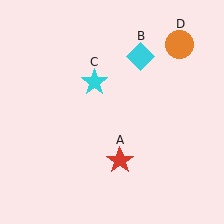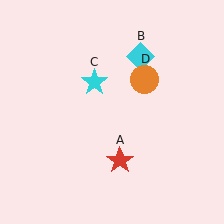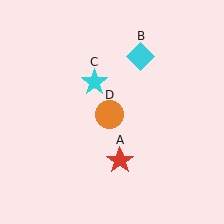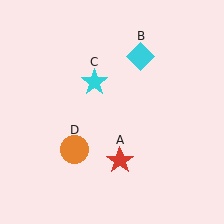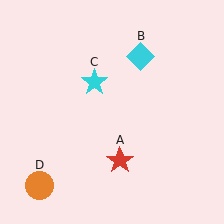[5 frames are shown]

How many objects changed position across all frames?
1 object changed position: orange circle (object D).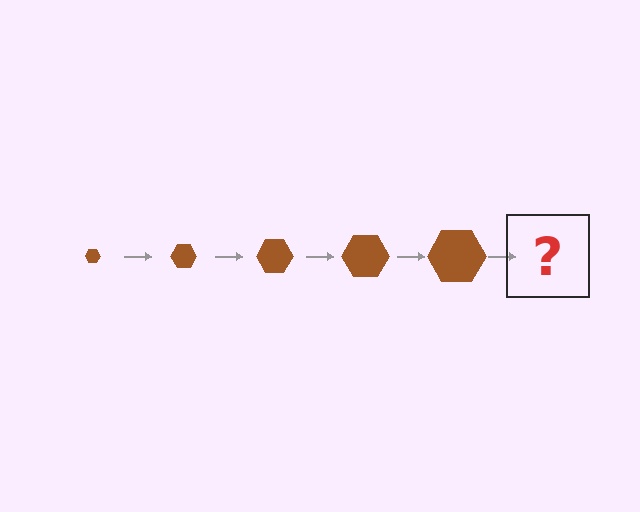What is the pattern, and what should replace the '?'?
The pattern is that the hexagon gets progressively larger each step. The '?' should be a brown hexagon, larger than the previous one.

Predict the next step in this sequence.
The next step is a brown hexagon, larger than the previous one.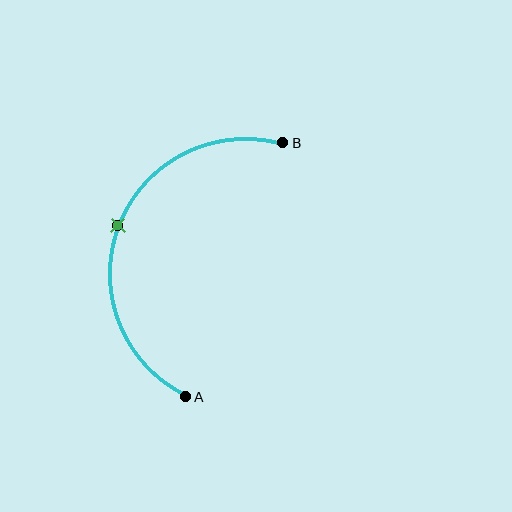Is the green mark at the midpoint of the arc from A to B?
Yes. The green mark lies on the arc at equal arc-length from both A and B — it is the arc midpoint.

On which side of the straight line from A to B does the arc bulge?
The arc bulges to the left of the straight line connecting A and B.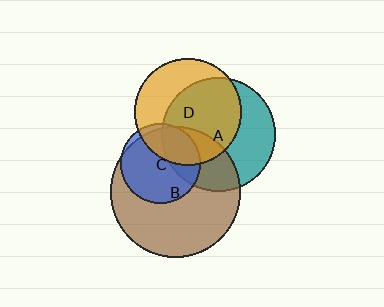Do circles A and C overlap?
Yes.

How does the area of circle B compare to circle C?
Approximately 2.7 times.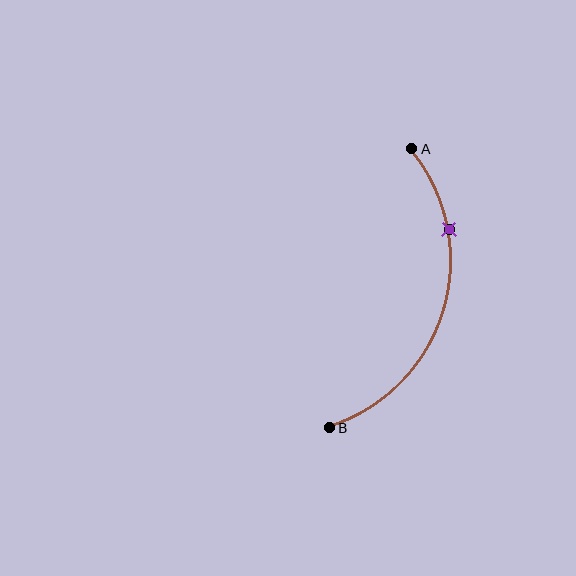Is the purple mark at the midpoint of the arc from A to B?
No. The purple mark lies on the arc but is closer to endpoint A. The arc midpoint would be at the point on the curve equidistant along the arc from both A and B.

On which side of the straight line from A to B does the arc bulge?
The arc bulges to the right of the straight line connecting A and B.